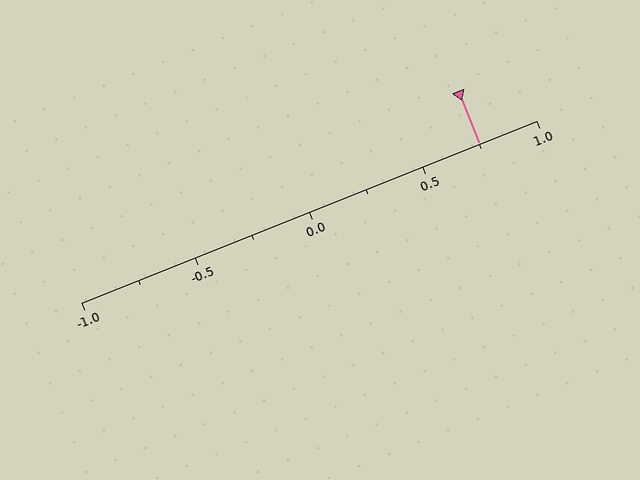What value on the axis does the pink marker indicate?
The marker indicates approximately 0.75.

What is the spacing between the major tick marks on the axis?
The major ticks are spaced 0.5 apart.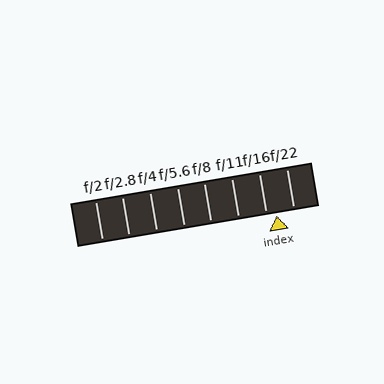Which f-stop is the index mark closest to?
The index mark is closest to f/16.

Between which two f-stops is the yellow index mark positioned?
The index mark is between f/16 and f/22.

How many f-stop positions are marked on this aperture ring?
There are 8 f-stop positions marked.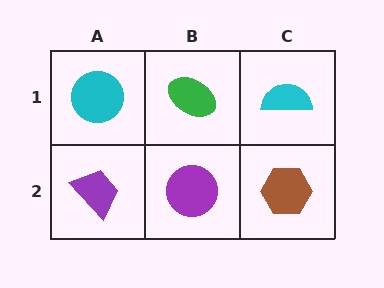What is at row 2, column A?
A purple trapezoid.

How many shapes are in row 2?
3 shapes.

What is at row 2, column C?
A brown hexagon.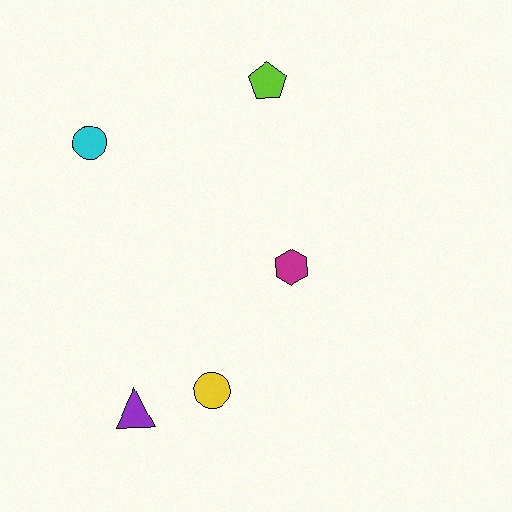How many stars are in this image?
There are no stars.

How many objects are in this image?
There are 5 objects.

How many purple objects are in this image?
There is 1 purple object.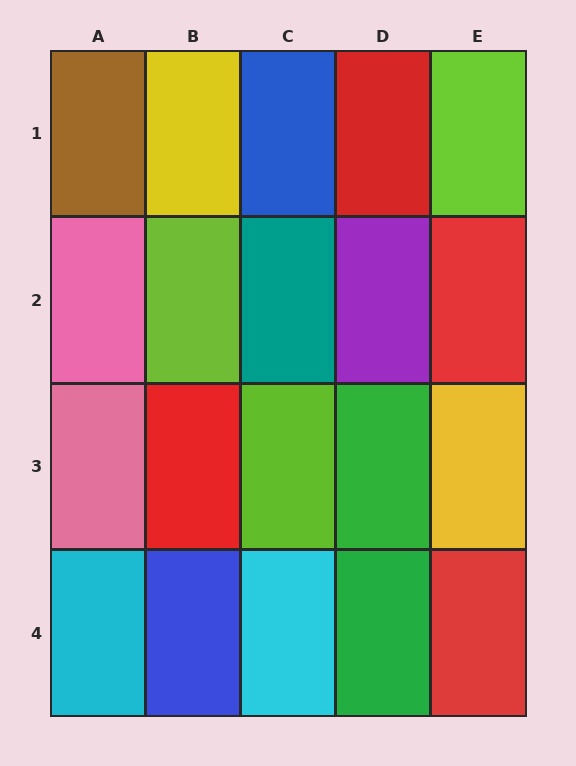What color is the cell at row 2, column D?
Purple.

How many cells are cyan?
2 cells are cyan.